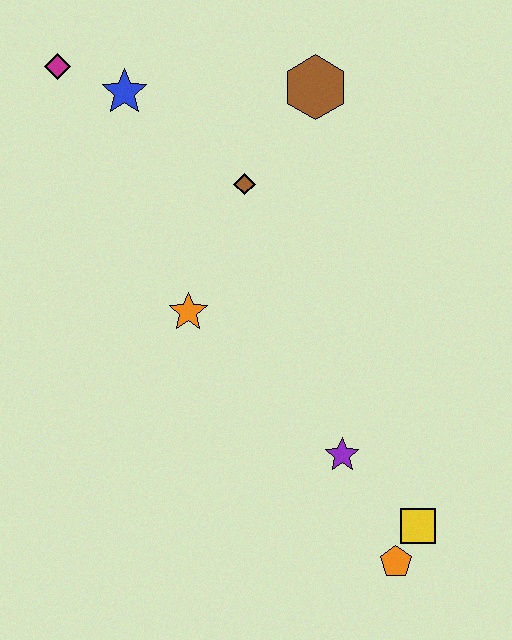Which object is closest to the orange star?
The brown diamond is closest to the orange star.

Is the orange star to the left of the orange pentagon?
Yes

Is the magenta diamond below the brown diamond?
No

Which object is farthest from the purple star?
The magenta diamond is farthest from the purple star.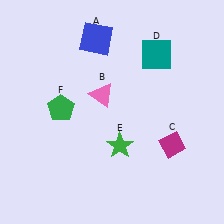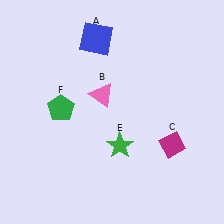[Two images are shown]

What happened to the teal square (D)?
The teal square (D) was removed in Image 2. It was in the top-right area of Image 1.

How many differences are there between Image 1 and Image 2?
There is 1 difference between the two images.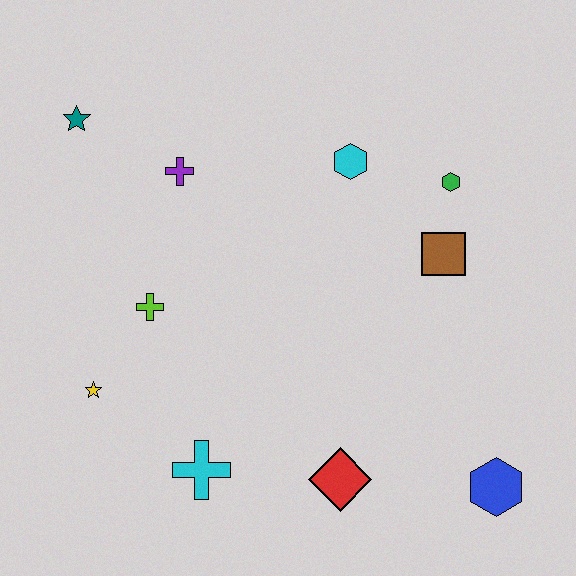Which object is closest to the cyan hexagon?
The green hexagon is closest to the cyan hexagon.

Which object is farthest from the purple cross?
The blue hexagon is farthest from the purple cross.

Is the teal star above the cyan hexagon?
Yes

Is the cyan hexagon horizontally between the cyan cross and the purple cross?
No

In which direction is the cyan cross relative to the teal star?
The cyan cross is below the teal star.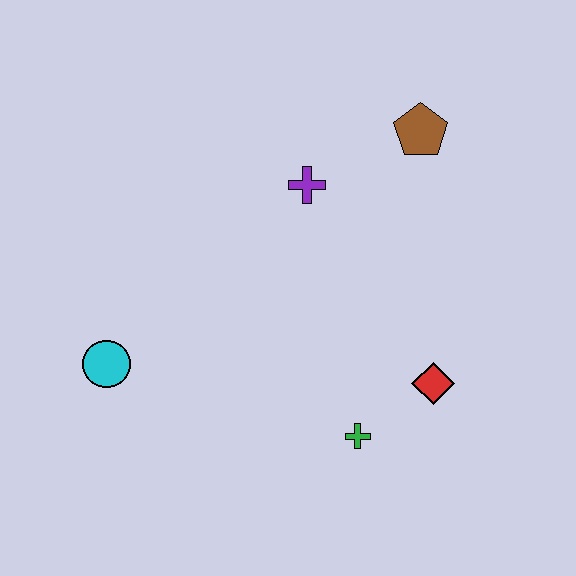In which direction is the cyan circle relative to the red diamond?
The cyan circle is to the left of the red diamond.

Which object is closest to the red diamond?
The green cross is closest to the red diamond.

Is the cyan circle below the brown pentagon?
Yes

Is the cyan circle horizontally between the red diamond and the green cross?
No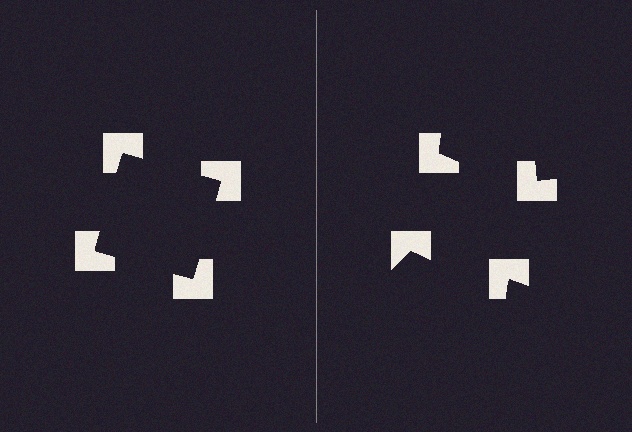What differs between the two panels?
The notched squares are positioned identically on both sides; only the wedge orientations differ. On the left they align to a square; on the right they are misaligned.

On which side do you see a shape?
An illusory square appears on the left side. On the right side the wedge cuts are rotated, so no coherent shape forms.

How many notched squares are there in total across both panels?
8 — 4 on each side.